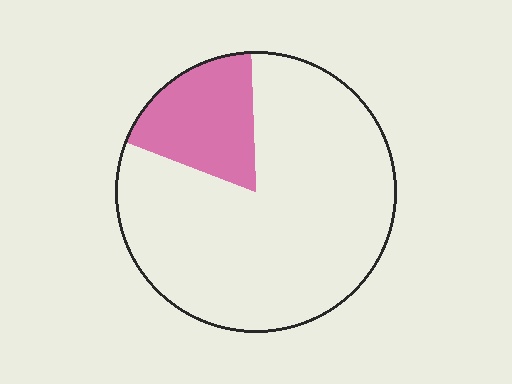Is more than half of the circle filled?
No.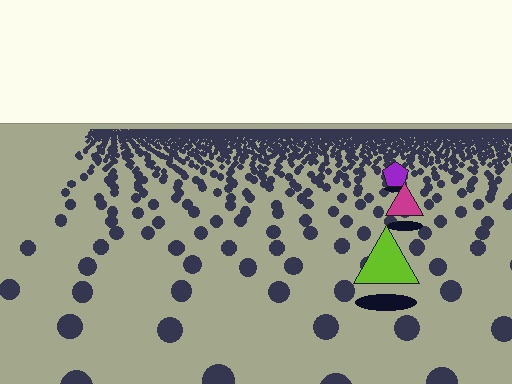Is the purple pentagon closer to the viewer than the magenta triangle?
No. The magenta triangle is closer — you can tell from the texture gradient: the ground texture is coarser near it.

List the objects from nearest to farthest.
From nearest to farthest: the lime triangle, the magenta triangle, the purple pentagon.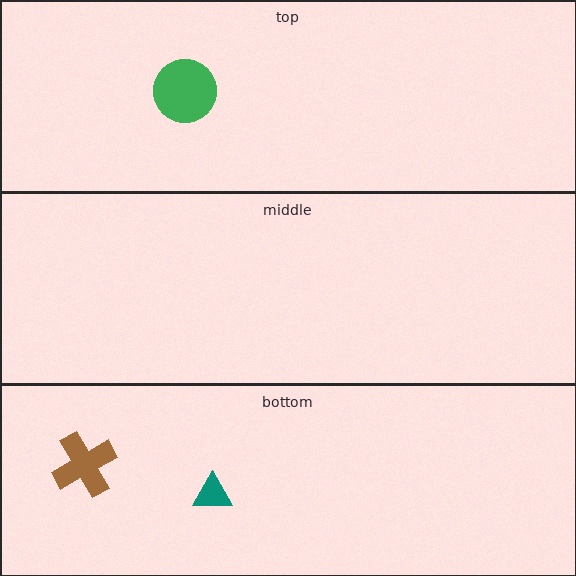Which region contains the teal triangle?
The bottom region.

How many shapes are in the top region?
1.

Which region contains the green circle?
The top region.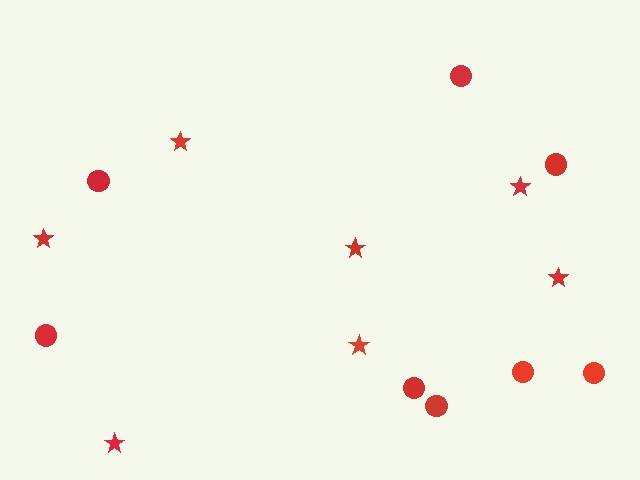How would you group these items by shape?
There are 2 groups: one group of circles (8) and one group of stars (7).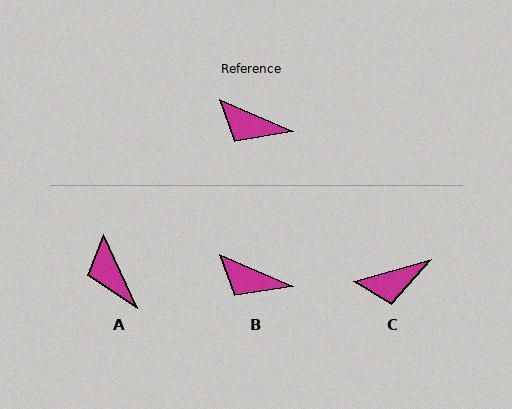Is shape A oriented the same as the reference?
No, it is off by about 42 degrees.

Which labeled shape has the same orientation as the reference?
B.